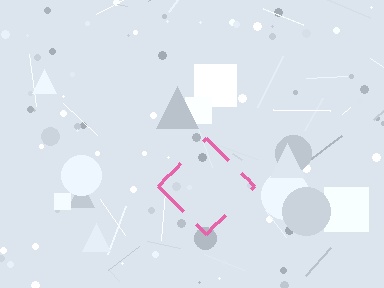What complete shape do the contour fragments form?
The contour fragments form a diamond.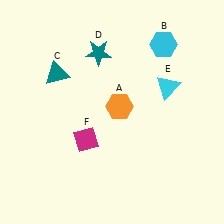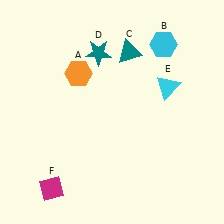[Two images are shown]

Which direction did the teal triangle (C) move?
The teal triangle (C) moved right.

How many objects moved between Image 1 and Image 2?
3 objects moved between the two images.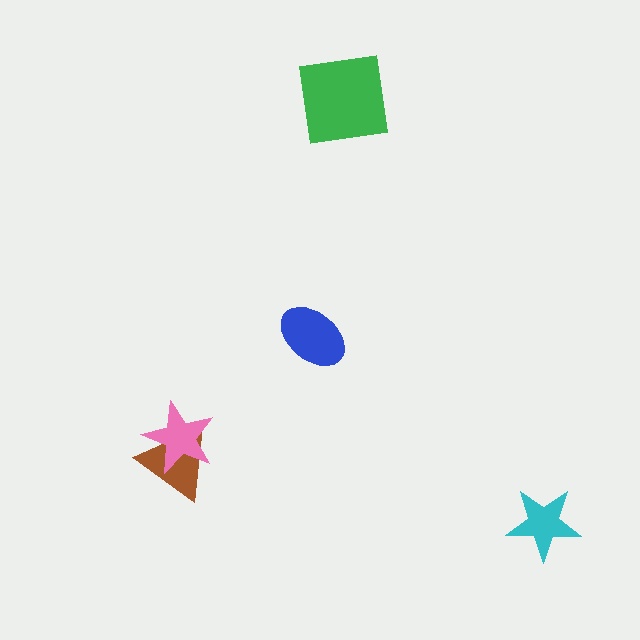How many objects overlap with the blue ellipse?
0 objects overlap with the blue ellipse.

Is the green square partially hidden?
No, no other shape covers it.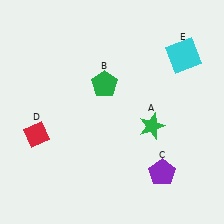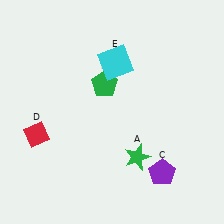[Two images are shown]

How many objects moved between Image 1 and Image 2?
2 objects moved between the two images.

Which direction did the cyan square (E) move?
The cyan square (E) moved left.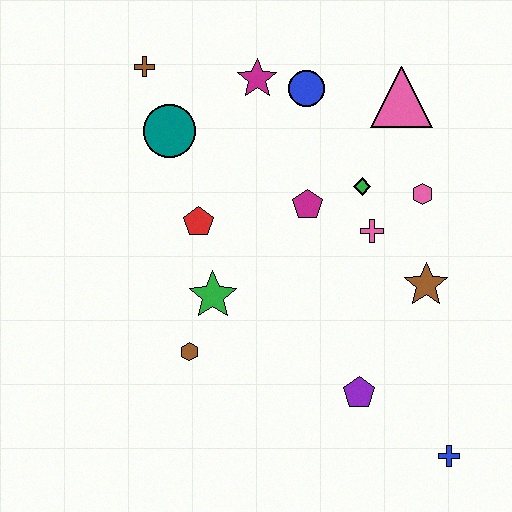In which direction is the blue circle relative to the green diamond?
The blue circle is above the green diamond.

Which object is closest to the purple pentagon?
The blue cross is closest to the purple pentagon.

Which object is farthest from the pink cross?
The brown cross is farthest from the pink cross.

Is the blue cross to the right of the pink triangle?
Yes